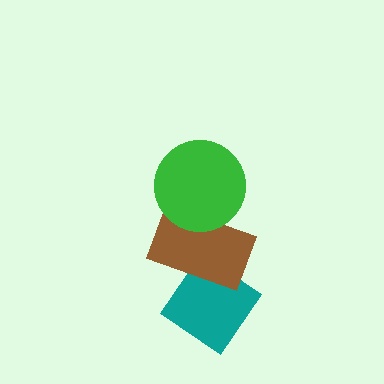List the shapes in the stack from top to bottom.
From top to bottom: the green circle, the brown rectangle, the teal diamond.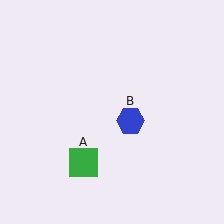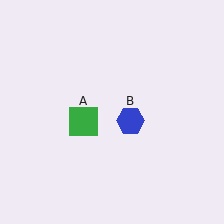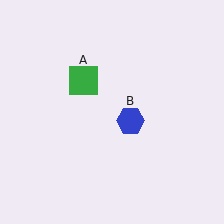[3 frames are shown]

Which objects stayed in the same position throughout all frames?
Blue hexagon (object B) remained stationary.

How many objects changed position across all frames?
1 object changed position: green square (object A).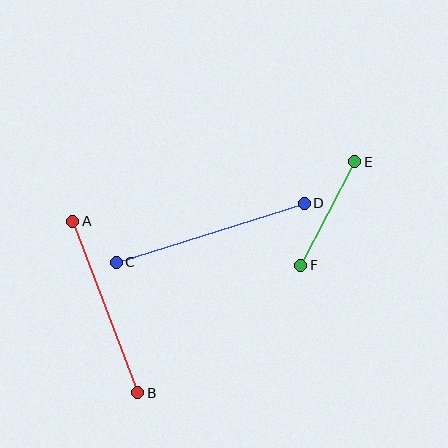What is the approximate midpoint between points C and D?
The midpoint is at approximately (210, 233) pixels.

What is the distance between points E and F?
The distance is approximately 117 pixels.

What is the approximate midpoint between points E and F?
The midpoint is at approximately (328, 214) pixels.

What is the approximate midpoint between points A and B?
The midpoint is at approximately (105, 307) pixels.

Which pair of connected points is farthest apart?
Points C and D are farthest apart.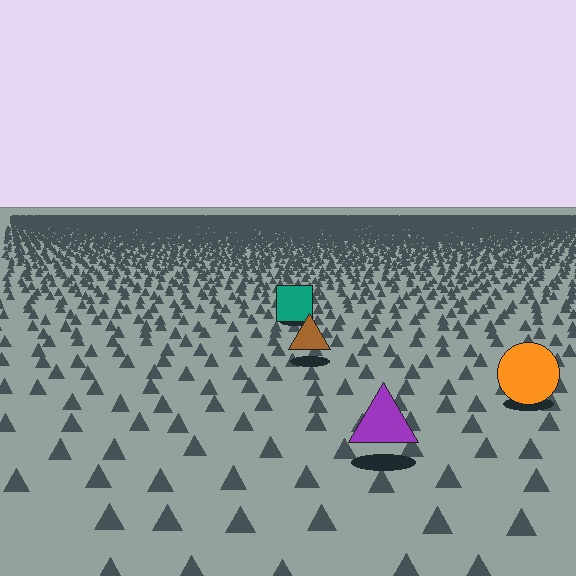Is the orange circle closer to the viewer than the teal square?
Yes. The orange circle is closer — you can tell from the texture gradient: the ground texture is coarser near it.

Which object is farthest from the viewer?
The teal square is farthest from the viewer. It appears smaller and the ground texture around it is denser.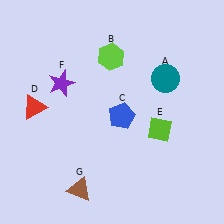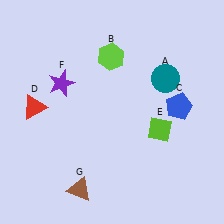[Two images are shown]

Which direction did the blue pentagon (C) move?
The blue pentagon (C) moved right.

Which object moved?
The blue pentagon (C) moved right.